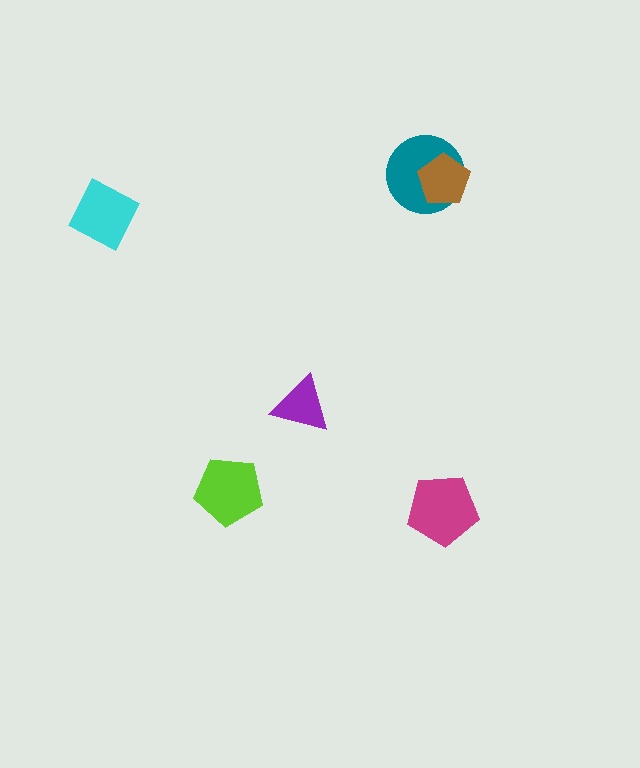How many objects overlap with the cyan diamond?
0 objects overlap with the cyan diamond.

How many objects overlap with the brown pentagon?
1 object overlaps with the brown pentagon.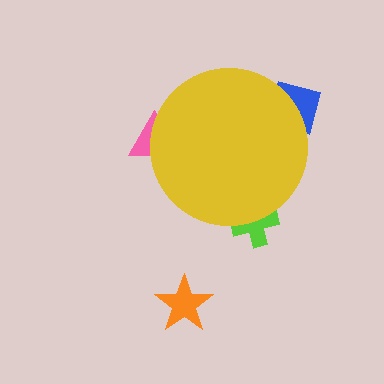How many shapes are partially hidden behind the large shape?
3 shapes are partially hidden.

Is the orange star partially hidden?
No, the orange star is fully visible.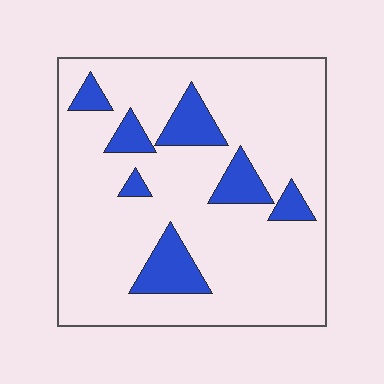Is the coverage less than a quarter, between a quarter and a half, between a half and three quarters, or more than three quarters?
Less than a quarter.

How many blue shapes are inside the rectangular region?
7.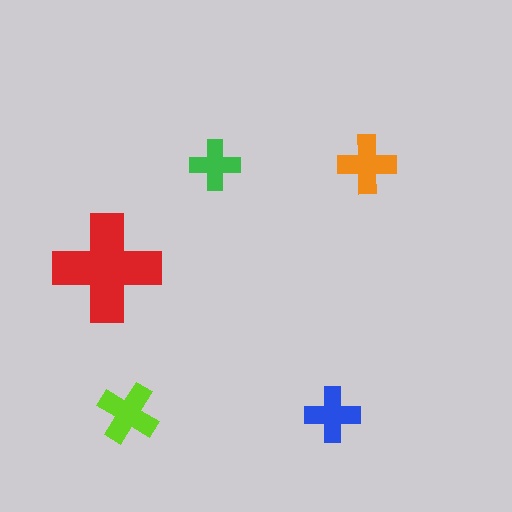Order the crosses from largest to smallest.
the red one, the lime one, the orange one, the blue one, the green one.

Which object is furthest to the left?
The red cross is leftmost.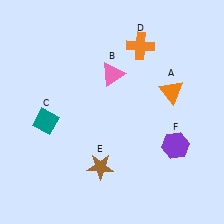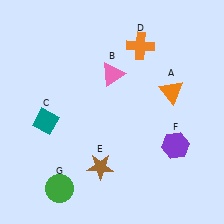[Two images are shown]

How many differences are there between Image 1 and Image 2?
There is 1 difference between the two images.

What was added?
A green circle (G) was added in Image 2.